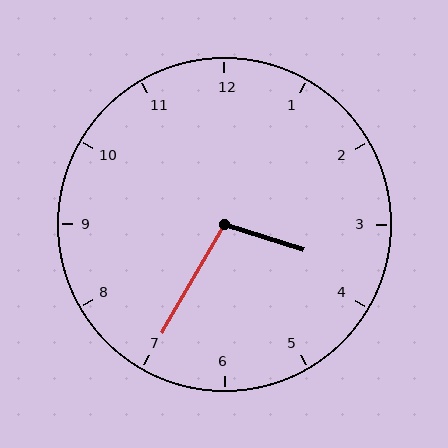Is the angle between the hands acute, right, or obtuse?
It is obtuse.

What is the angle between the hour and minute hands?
Approximately 102 degrees.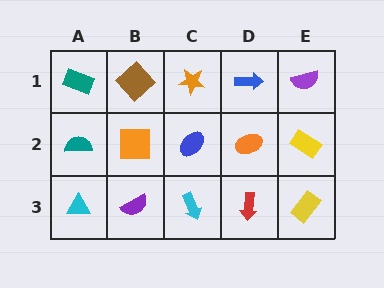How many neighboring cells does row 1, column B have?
3.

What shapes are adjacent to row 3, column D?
An orange ellipse (row 2, column D), a cyan arrow (row 3, column C), a yellow rectangle (row 3, column E).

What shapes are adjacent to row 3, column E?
A yellow rectangle (row 2, column E), a red arrow (row 3, column D).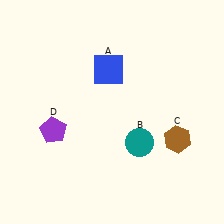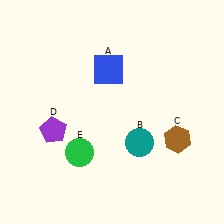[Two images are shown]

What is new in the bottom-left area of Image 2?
A green circle (E) was added in the bottom-left area of Image 2.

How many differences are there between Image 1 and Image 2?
There is 1 difference between the two images.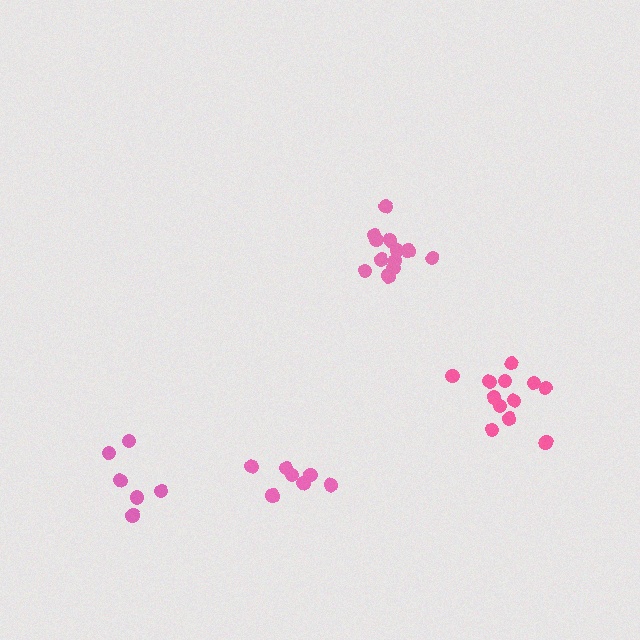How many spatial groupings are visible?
There are 4 spatial groupings.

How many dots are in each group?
Group 1: 12 dots, Group 2: 12 dots, Group 3: 7 dots, Group 4: 6 dots (37 total).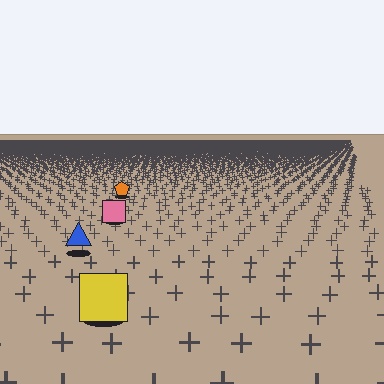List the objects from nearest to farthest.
From nearest to farthest: the yellow square, the blue triangle, the pink square, the orange pentagon.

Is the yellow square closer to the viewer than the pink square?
Yes. The yellow square is closer — you can tell from the texture gradient: the ground texture is coarser near it.